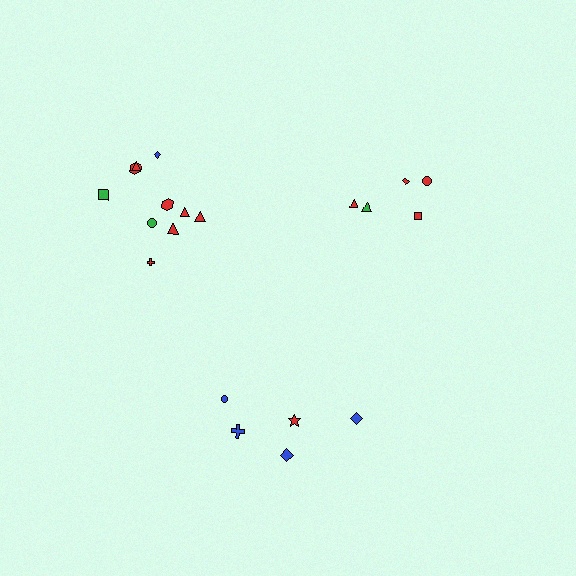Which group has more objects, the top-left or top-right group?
The top-left group.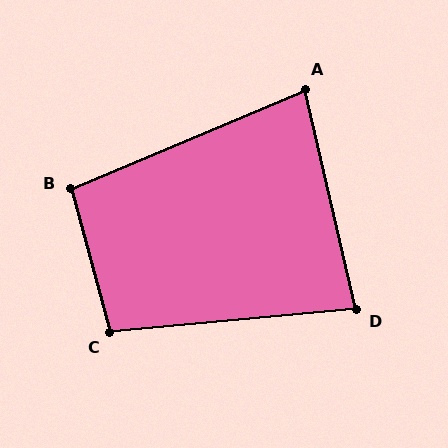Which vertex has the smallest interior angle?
A, at approximately 80 degrees.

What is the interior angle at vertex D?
Approximately 82 degrees (acute).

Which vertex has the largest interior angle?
C, at approximately 100 degrees.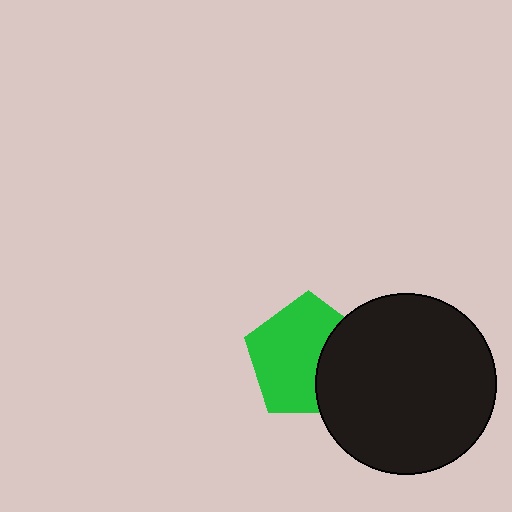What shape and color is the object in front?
The object in front is a black circle.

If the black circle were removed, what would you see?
You would see the complete green pentagon.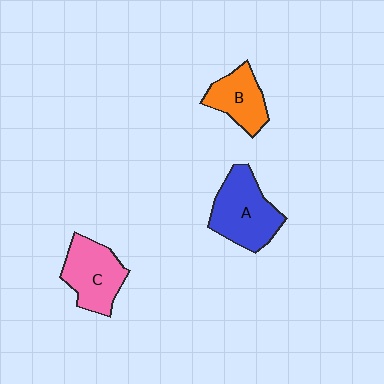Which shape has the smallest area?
Shape B (orange).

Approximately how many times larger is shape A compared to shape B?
Approximately 1.5 times.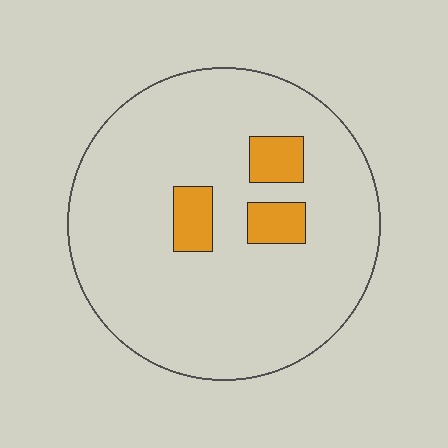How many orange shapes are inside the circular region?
3.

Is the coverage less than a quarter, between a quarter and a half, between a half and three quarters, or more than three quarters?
Less than a quarter.